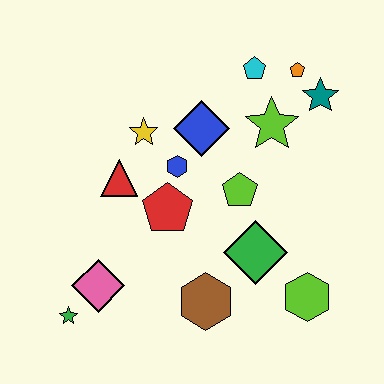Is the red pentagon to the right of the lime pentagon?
No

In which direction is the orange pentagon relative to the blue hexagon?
The orange pentagon is to the right of the blue hexagon.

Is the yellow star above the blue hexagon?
Yes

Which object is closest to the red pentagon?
The blue hexagon is closest to the red pentagon.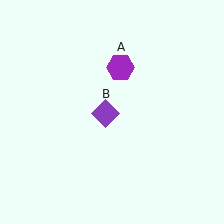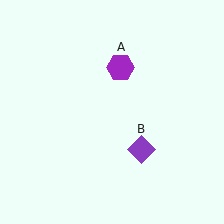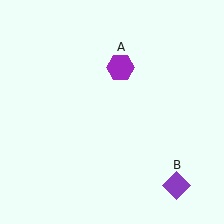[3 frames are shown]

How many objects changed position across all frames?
1 object changed position: purple diamond (object B).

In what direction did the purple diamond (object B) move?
The purple diamond (object B) moved down and to the right.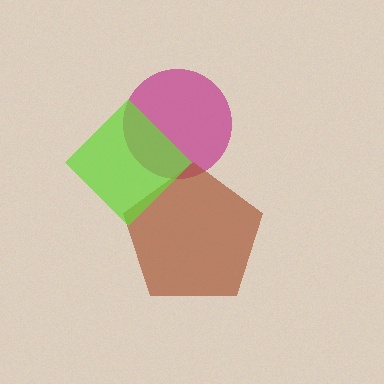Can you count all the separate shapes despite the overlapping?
Yes, there are 3 separate shapes.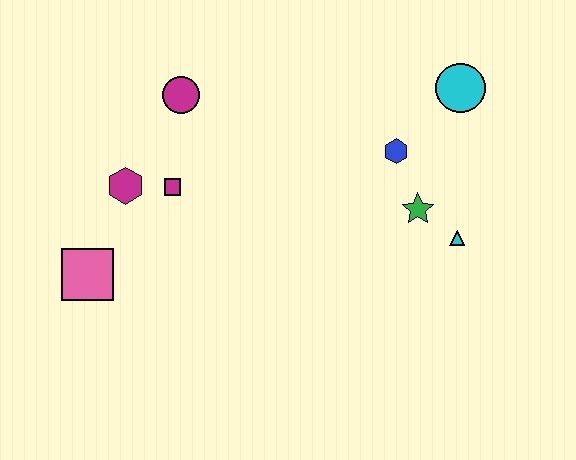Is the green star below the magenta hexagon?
Yes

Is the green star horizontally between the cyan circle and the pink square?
Yes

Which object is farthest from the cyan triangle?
The pink square is farthest from the cyan triangle.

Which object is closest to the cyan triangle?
The green star is closest to the cyan triangle.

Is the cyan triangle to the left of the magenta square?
No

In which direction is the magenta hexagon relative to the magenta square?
The magenta hexagon is to the left of the magenta square.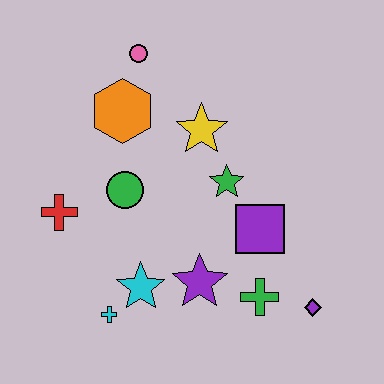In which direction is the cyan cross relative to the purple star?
The cyan cross is to the left of the purple star.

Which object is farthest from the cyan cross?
The pink circle is farthest from the cyan cross.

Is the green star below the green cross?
No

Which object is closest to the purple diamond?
The green cross is closest to the purple diamond.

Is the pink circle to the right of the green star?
No